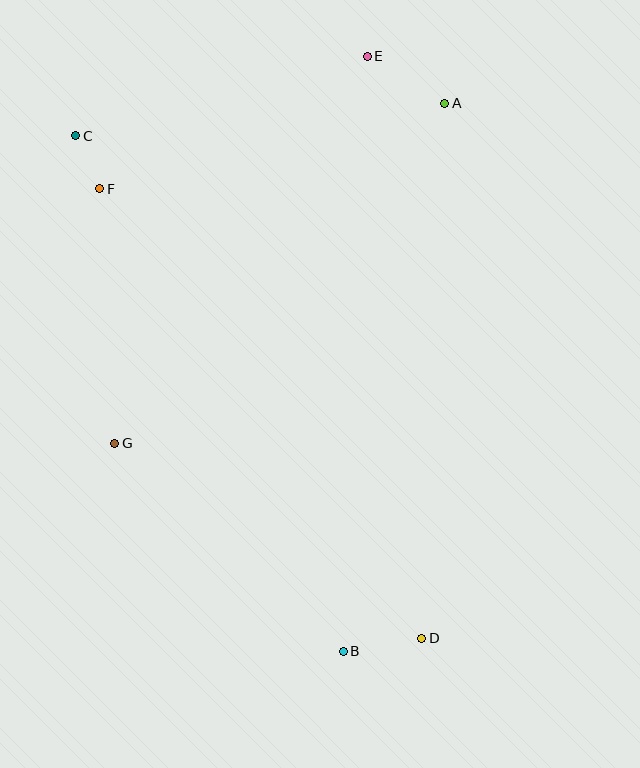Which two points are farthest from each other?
Points C and D are farthest from each other.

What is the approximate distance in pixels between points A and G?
The distance between A and G is approximately 474 pixels.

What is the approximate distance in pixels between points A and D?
The distance between A and D is approximately 536 pixels.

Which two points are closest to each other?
Points C and F are closest to each other.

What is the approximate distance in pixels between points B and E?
The distance between B and E is approximately 595 pixels.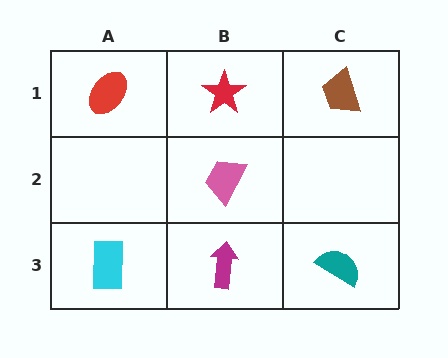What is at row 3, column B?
A magenta arrow.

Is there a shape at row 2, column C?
No, that cell is empty.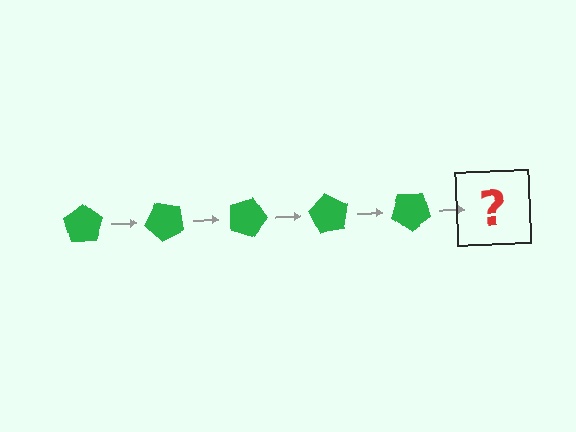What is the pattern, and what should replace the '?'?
The pattern is that the pentagon rotates 45 degrees each step. The '?' should be a green pentagon rotated 225 degrees.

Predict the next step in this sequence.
The next step is a green pentagon rotated 225 degrees.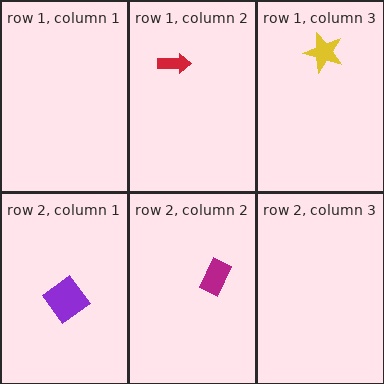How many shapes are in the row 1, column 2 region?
1.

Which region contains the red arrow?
The row 1, column 2 region.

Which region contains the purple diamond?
The row 2, column 1 region.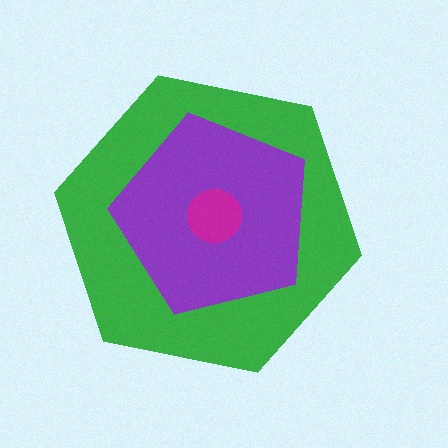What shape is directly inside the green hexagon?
The purple pentagon.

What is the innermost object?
The magenta circle.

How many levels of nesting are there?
3.